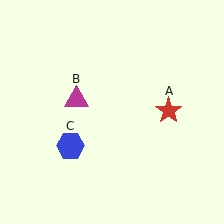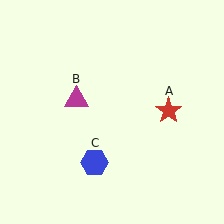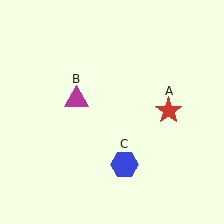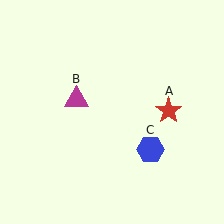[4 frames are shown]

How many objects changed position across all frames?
1 object changed position: blue hexagon (object C).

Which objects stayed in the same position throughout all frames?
Red star (object A) and magenta triangle (object B) remained stationary.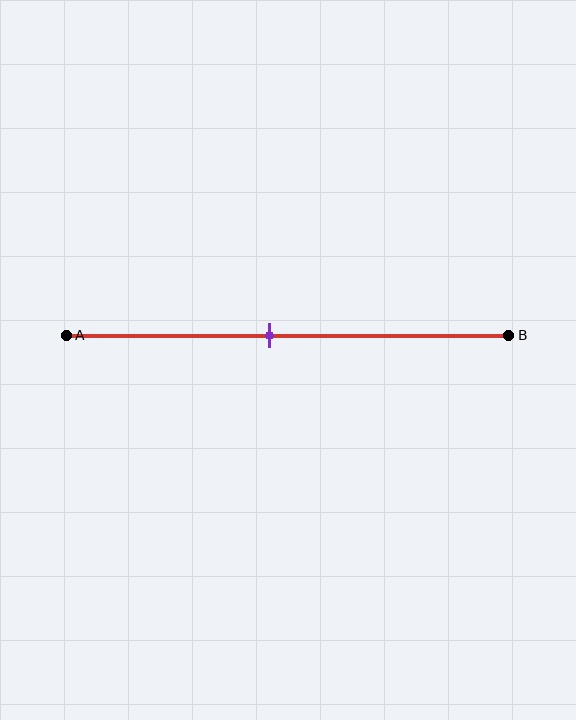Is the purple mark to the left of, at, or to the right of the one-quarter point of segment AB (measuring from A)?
The purple mark is to the right of the one-quarter point of segment AB.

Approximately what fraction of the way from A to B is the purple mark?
The purple mark is approximately 45% of the way from A to B.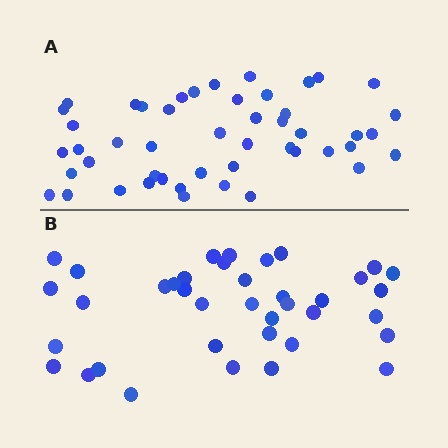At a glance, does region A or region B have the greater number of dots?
Region A (the top region) has more dots.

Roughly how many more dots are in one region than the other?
Region A has roughly 10 or so more dots than region B.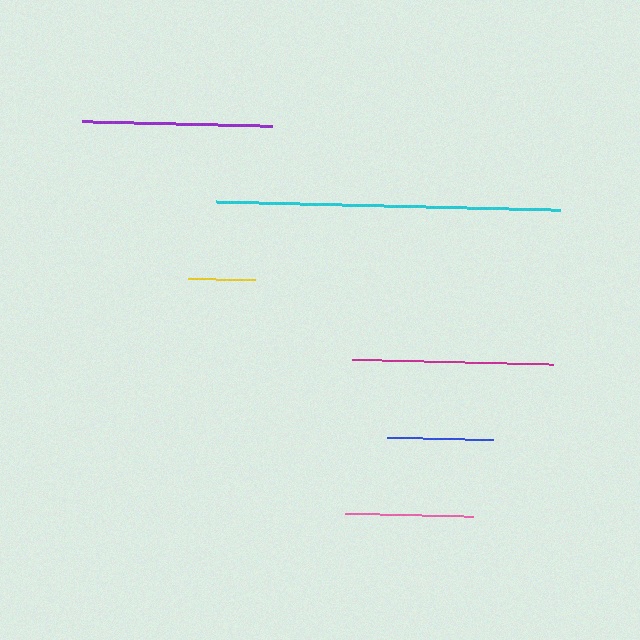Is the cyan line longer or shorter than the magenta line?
The cyan line is longer than the magenta line.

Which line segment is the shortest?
The yellow line is the shortest at approximately 67 pixels.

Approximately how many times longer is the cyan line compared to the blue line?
The cyan line is approximately 3.3 times the length of the blue line.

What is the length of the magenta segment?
The magenta segment is approximately 201 pixels long.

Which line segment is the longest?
The cyan line is the longest at approximately 344 pixels.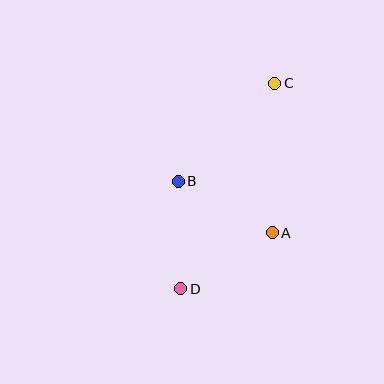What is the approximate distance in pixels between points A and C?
The distance between A and C is approximately 150 pixels.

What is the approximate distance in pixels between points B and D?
The distance between B and D is approximately 108 pixels.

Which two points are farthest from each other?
Points C and D are farthest from each other.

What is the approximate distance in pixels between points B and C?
The distance between B and C is approximately 137 pixels.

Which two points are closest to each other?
Points A and B are closest to each other.